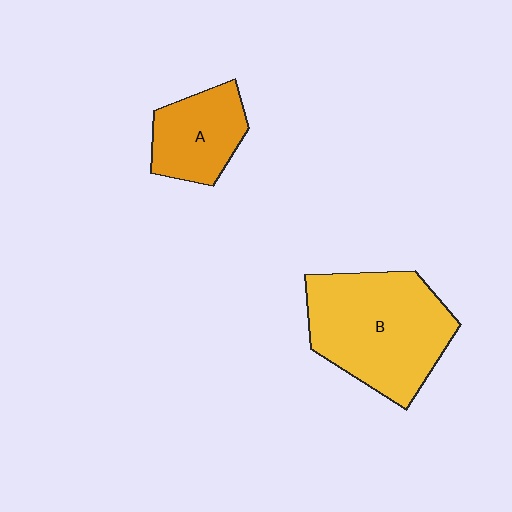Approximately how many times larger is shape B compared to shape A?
Approximately 2.0 times.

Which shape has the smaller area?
Shape A (orange).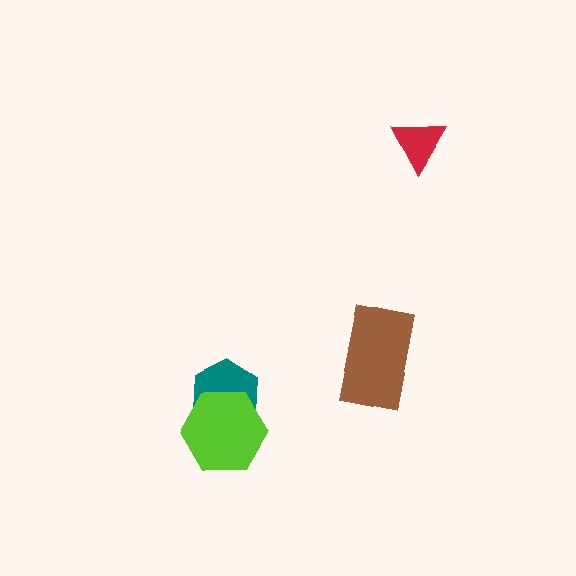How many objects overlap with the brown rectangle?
0 objects overlap with the brown rectangle.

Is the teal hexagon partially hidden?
Yes, it is partially covered by another shape.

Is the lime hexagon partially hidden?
No, no other shape covers it.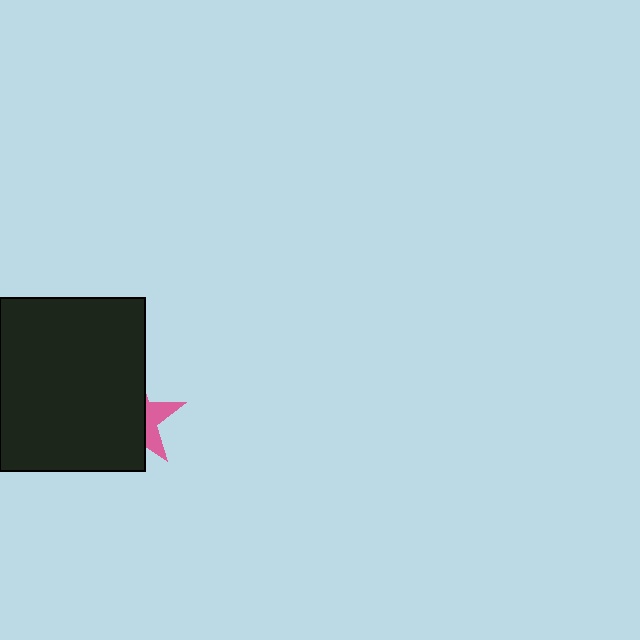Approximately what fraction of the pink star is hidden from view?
Roughly 67% of the pink star is hidden behind the black rectangle.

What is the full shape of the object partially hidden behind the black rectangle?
The partially hidden object is a pink star.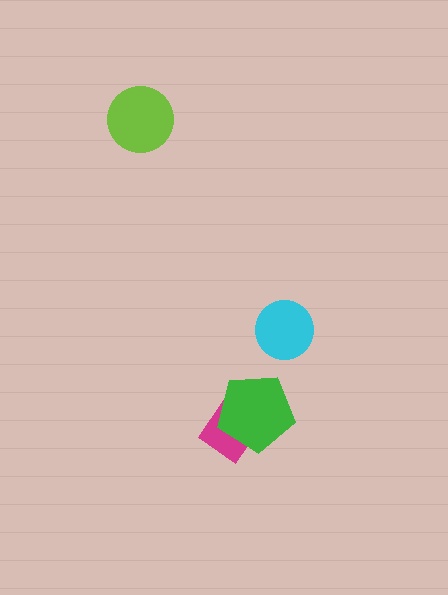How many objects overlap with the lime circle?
0 objects overlap with the lime circle.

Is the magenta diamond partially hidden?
Yes, it is partially covered by another shape.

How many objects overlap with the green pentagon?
1 object overlaps with the green pentagon.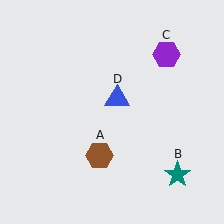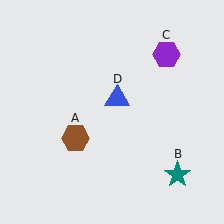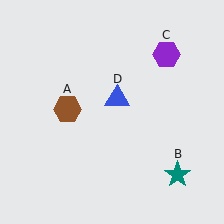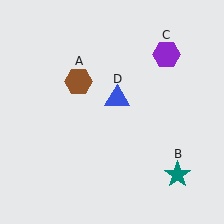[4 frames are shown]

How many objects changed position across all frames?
1 object changed position: brown hexagon (object A).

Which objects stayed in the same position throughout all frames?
Teal star (object B) and purple hexagon (object C) and blue triangle (object D) remained stationary.